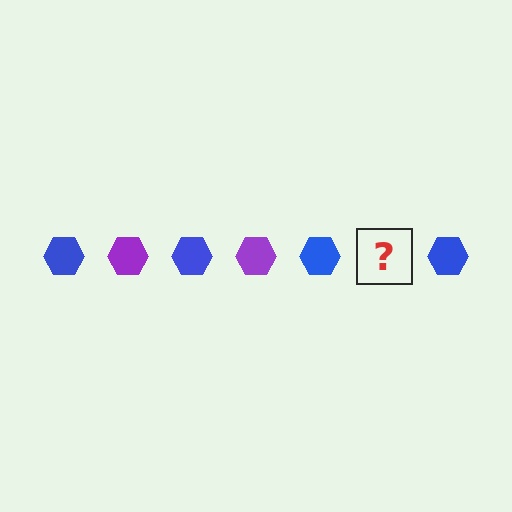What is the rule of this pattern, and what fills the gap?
The rule is that the pattern cycles through blue, purple hexagons. The gap should be filled with a purple hexagon.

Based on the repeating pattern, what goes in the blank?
The blank should be a purple hexagon.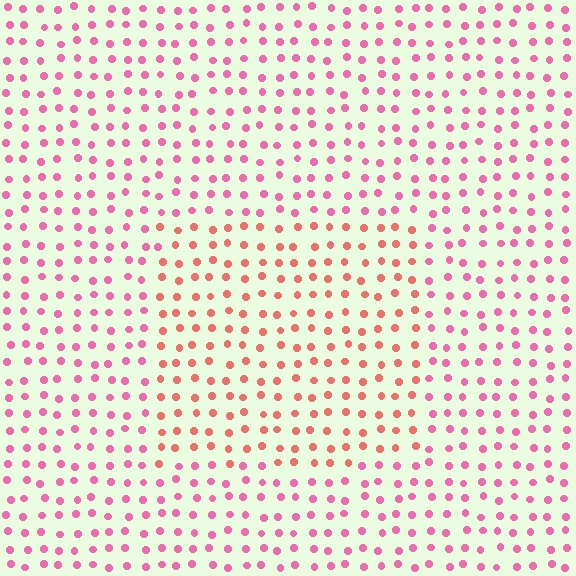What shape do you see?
I see a rectangle.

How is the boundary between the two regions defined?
The boundary is defined purely by a slight shift in hue (about 34 degrees). Spacing, size, and orientation are identical on both sides.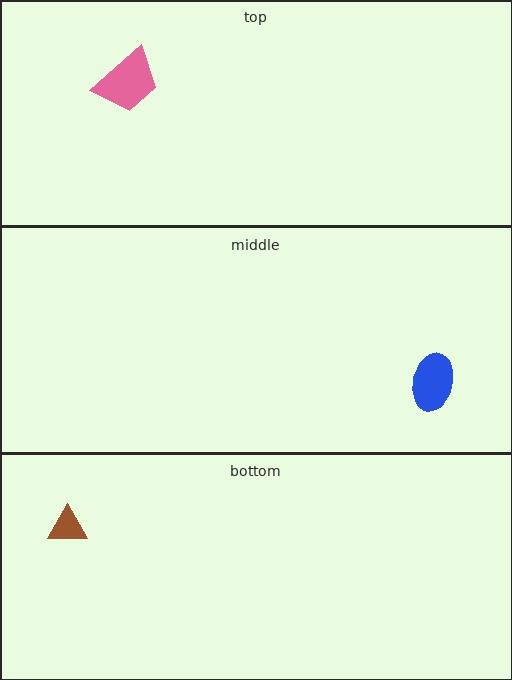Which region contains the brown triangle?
The bottom region.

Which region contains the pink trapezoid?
The top region.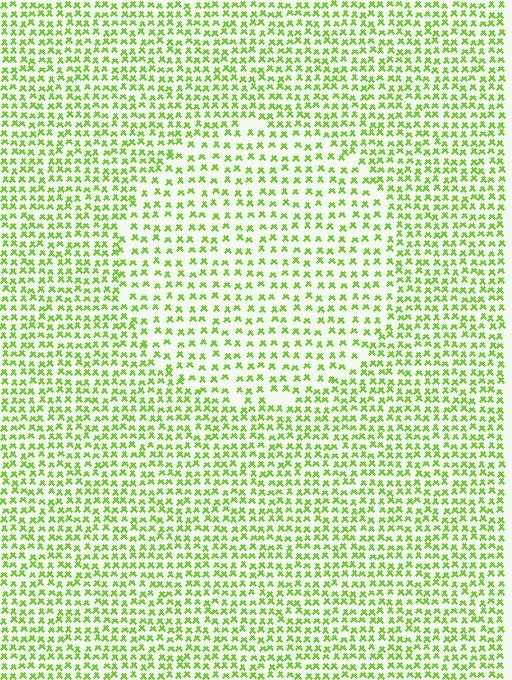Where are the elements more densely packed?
The elements are more densely packed outside the circle boundary.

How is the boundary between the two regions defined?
The boundary is defined by a change in element density (approximately 1.6x ratio). All elements are the same color, size, and shape.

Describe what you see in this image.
The image contains small lime elements arranged at two different densities. A circle-shaped region is visible where the elements are less densely packed than the surrounding area.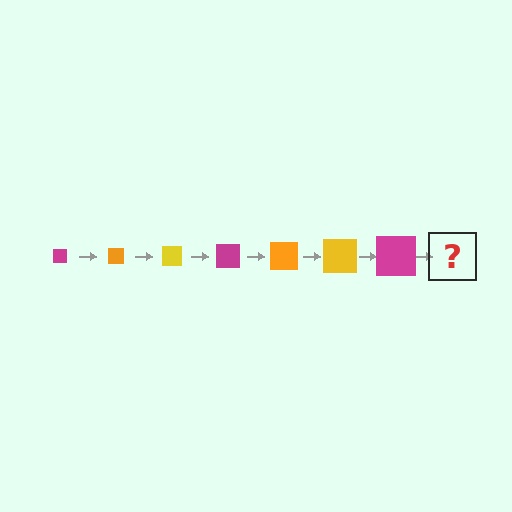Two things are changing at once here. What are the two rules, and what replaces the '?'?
The two rules are that the square grows larger each step and the color cycles through magenta, orange, and yellow. The '?' should be an orange square, larger than the previous one.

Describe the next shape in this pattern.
It should be an orange square, larger than the previous one.